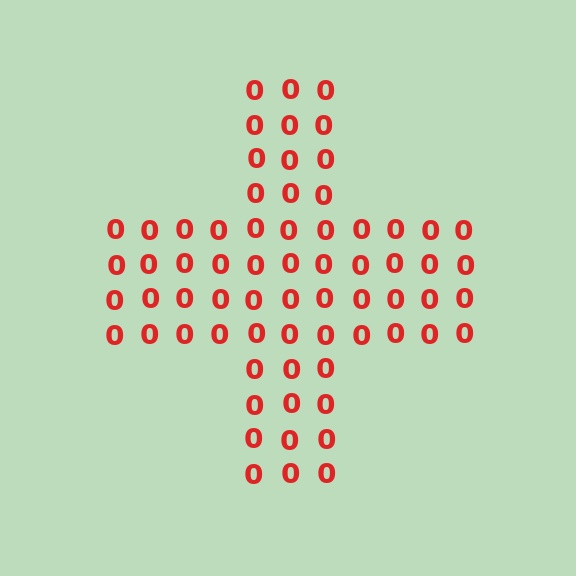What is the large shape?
The large shape is a cross.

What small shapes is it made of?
It is made of small digit 0's.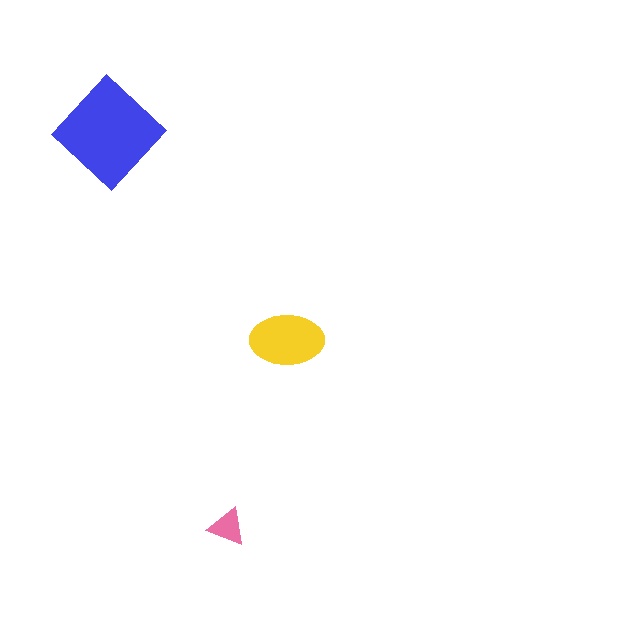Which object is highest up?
The blue diamond is topmost.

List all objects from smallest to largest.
The pink triangle, the yellow ellipse, the blue diamond.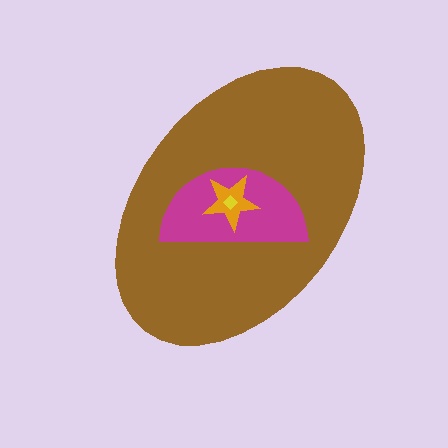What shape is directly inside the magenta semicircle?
The orange star.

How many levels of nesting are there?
4.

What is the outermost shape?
The brown ellipse.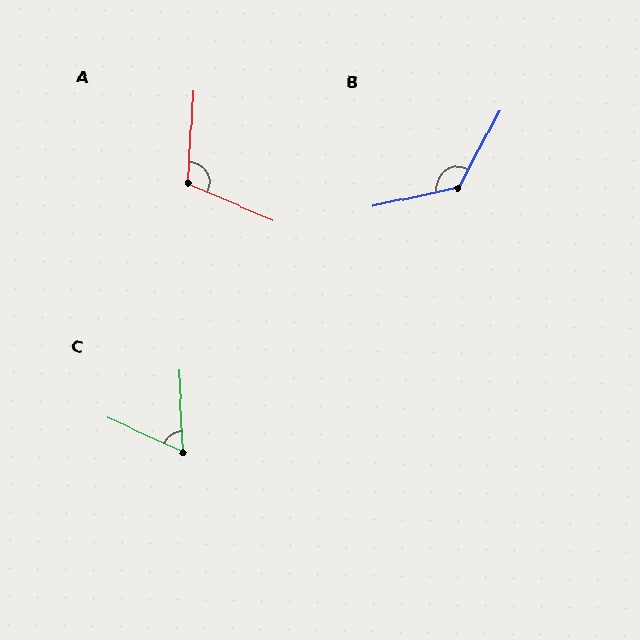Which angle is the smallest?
C, at approximately 63 degrees.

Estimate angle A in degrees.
Approximately 110 degrees.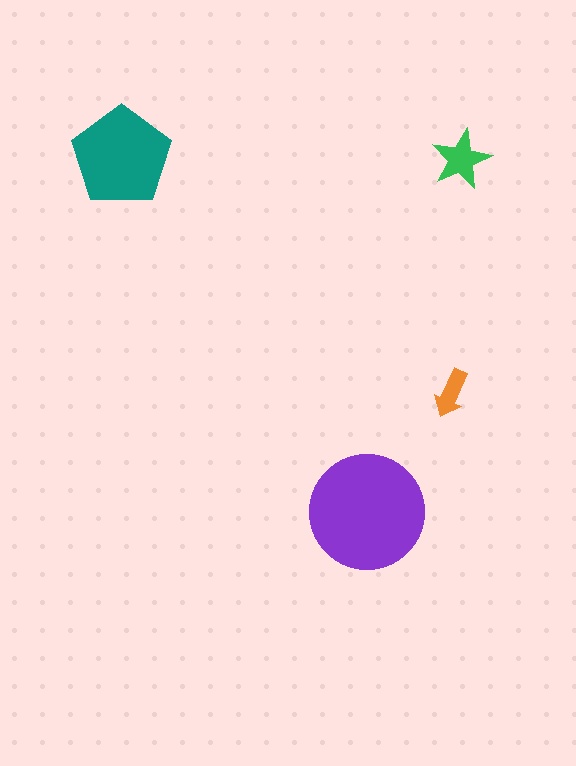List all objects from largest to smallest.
The purple circle, the teal pentagon, the green star, the orange arrow.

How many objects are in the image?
There are 4 objects in the image.